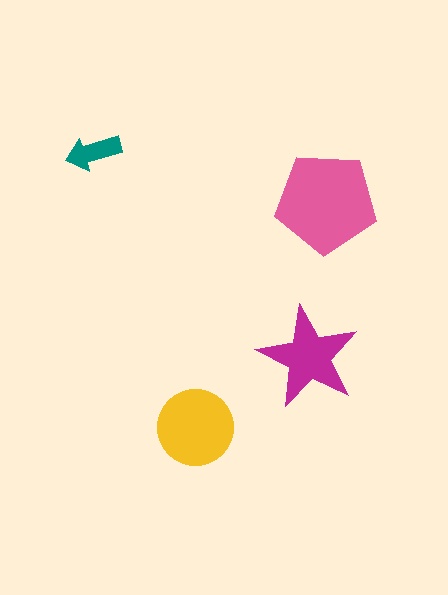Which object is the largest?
The pink pentagon.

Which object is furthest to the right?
The pink pentagon is rightmost.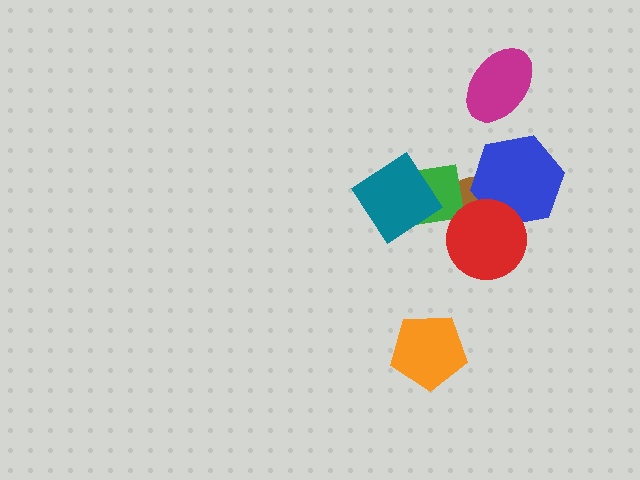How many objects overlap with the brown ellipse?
3 objects overlap with the brown ellipse.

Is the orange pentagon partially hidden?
No, no other shape covers it.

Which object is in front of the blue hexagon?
The red circle is in front of the blue hexagon.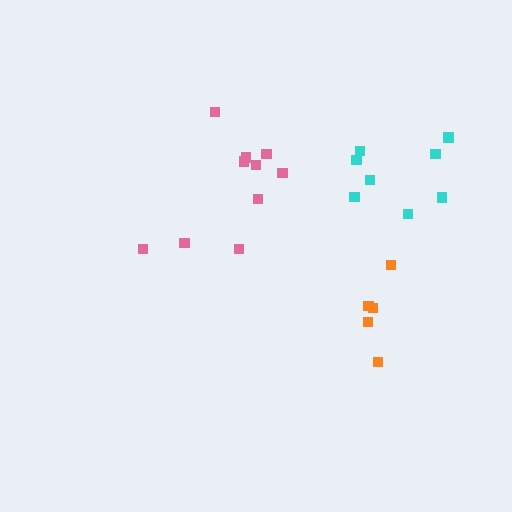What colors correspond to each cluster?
The clusters are colored: cyan, pink, orange.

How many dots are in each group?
Group 1: 8 dots, Group 2: 10 dots, Group 3: 5 dots (23 total).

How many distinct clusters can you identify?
There are 3 distinct clusters.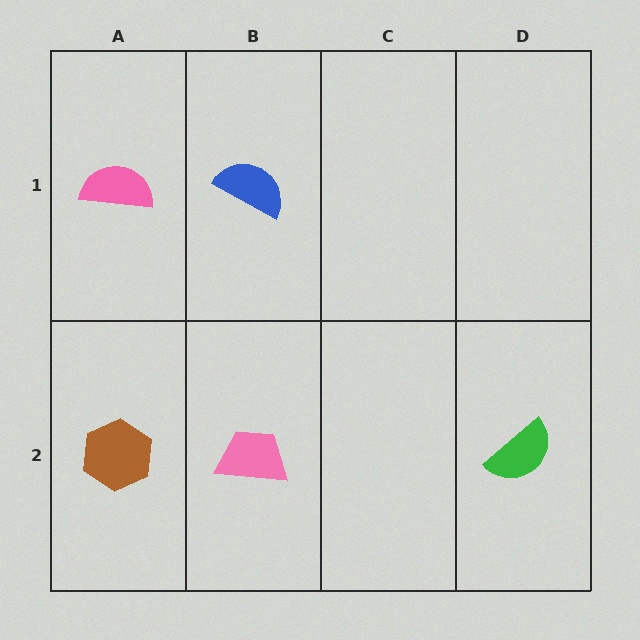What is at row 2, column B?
A pink trapezoid.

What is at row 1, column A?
A pink semicircle.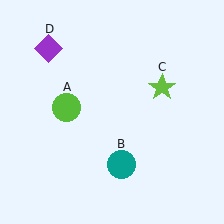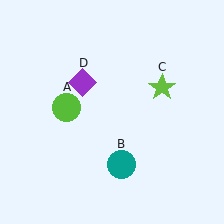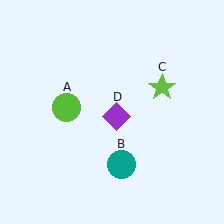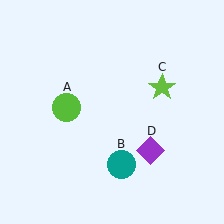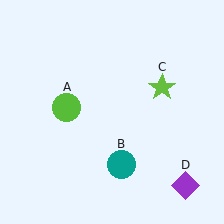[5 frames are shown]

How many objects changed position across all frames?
1 object changed position: purple diamond (object D).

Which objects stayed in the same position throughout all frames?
Lime circle (object A) and teal circle (object B) and lime star (object C) remained stationary.